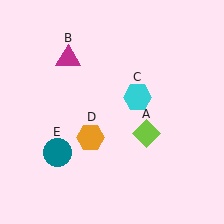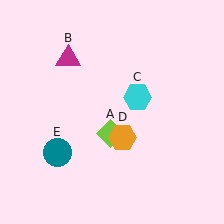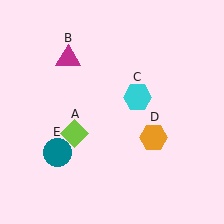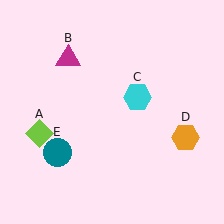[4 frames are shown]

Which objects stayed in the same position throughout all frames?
Magenta triangle (object B) and cyan hexagon (object C) and teal circle (object E) remained stationary.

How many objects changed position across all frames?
2 objects changed position: lime diamond (object A), orange hexagon (object D).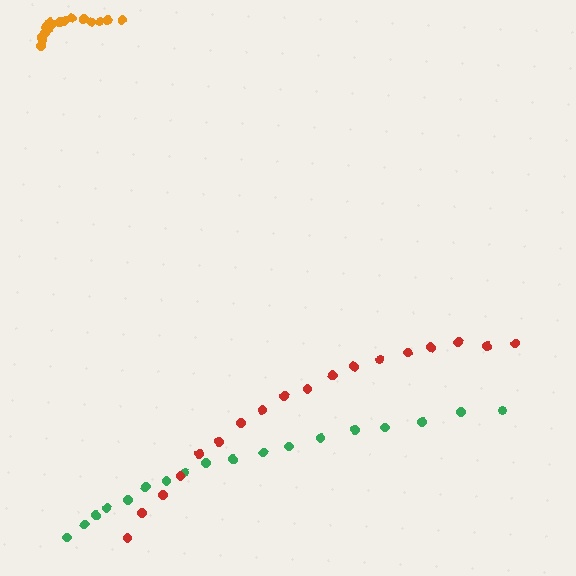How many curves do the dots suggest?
There are 3 distinct paths.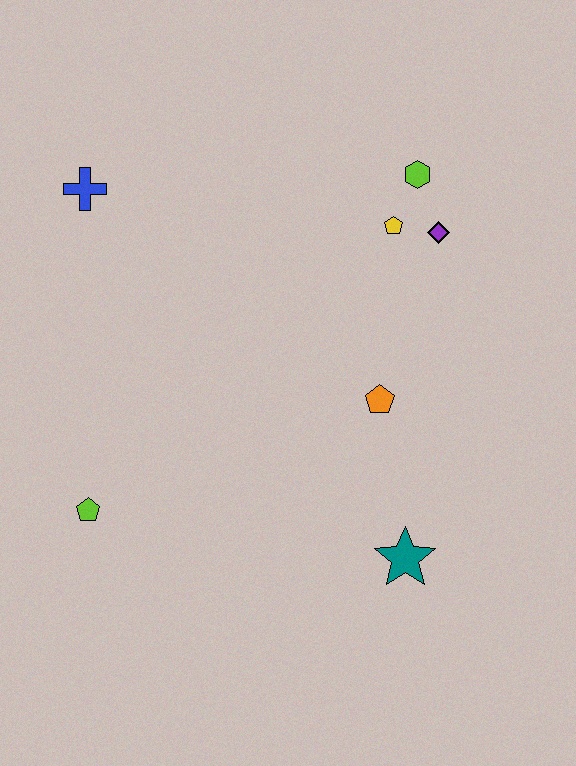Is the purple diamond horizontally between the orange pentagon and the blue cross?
No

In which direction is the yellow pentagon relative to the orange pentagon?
The yellow pentagon is above the orange pentagon.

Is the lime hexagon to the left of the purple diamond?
Yes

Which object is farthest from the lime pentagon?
The lime hexagon is farthest from the lime pentagon.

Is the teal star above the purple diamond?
No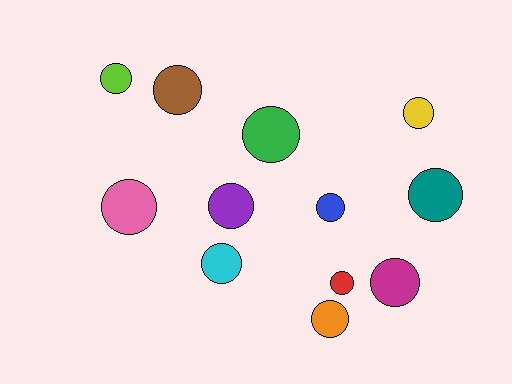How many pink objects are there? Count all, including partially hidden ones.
There is 1 pink object.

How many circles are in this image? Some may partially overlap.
There are 12 circles.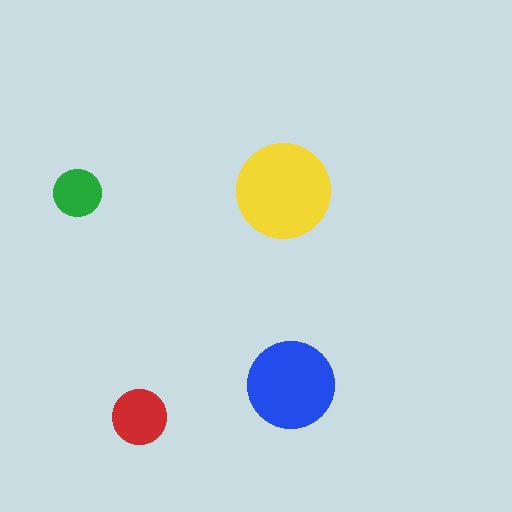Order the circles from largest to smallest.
the yellow one, the blue one, the red one, the green one.